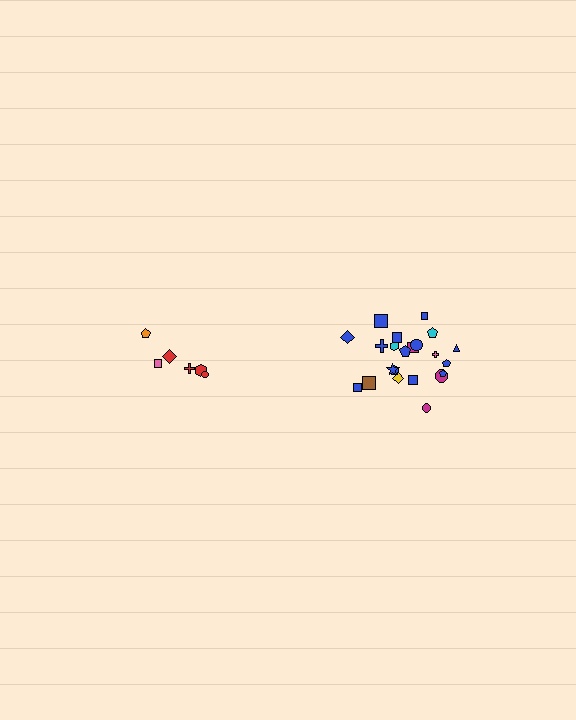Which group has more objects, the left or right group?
The right group.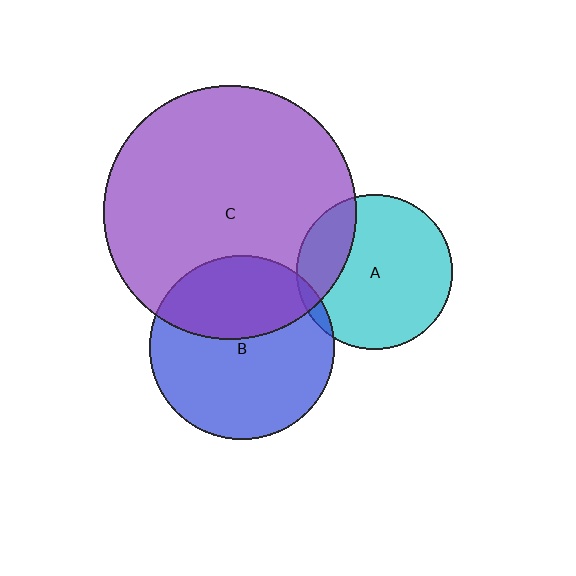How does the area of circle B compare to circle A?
Approximately 1.4 times.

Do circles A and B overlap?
Yes.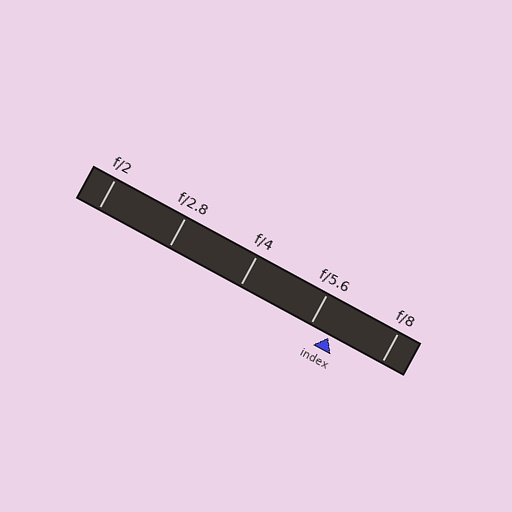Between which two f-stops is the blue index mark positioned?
The index mark is between f/5.6 and f/8.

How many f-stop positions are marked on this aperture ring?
There are 5 f-stop positions marked.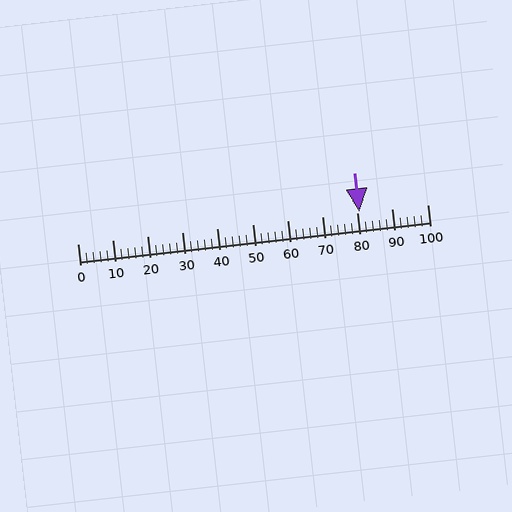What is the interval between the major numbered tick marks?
The major tick marks are spaced 10 units apart.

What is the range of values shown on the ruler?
The ruler shows values from 0 to 100.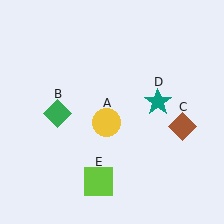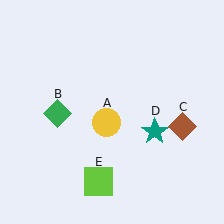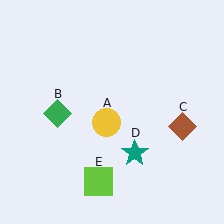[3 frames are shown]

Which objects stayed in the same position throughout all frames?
Yellow circle (object A) and green diamond (object B) and brown diamond (object C) and lime square (object E) remained stationary.